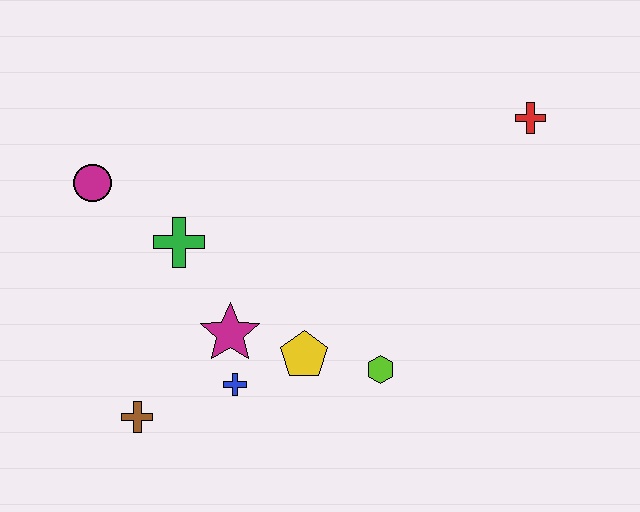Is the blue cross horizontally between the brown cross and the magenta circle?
No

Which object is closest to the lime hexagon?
The yellow pentagon is closest to the lime hexagon.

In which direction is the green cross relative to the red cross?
The green cross is to the left of the red cross.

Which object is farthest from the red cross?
The brown cross is farthest from the red cross.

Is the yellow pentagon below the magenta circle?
Yes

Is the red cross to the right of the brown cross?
Yes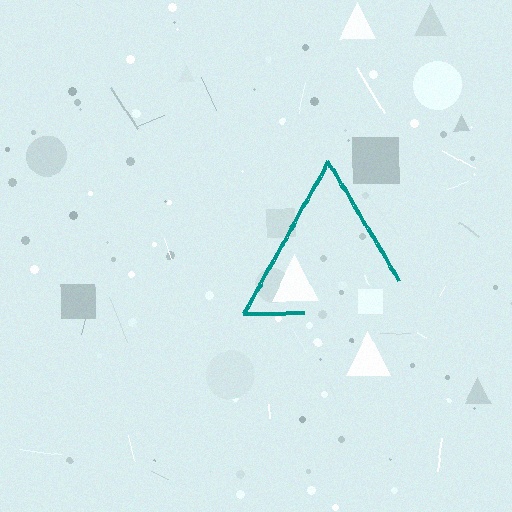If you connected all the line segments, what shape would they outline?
They would outline a triangle.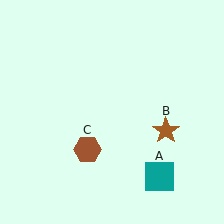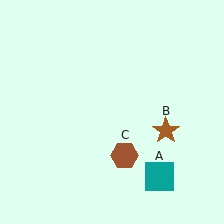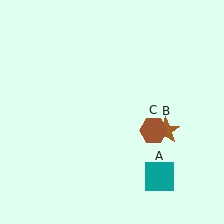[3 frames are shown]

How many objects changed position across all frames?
1 object changed position: brown hexagon (object C).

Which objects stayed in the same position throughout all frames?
Teal square (object A) and brown star (object B) remained stationary.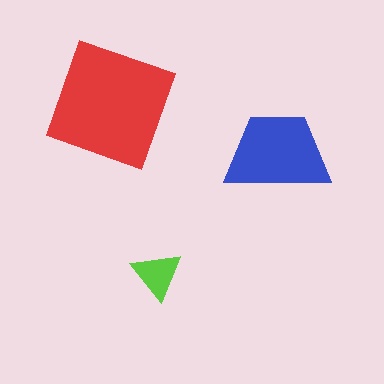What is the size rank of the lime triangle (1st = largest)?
3rd.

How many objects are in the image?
There are 3 objects in the image.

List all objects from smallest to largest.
The lime triangle, the blue trapezoid, the red square.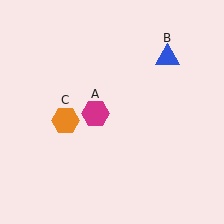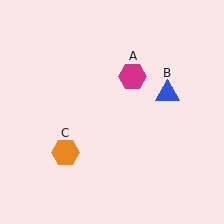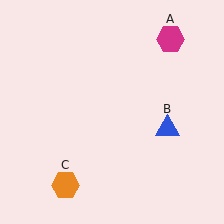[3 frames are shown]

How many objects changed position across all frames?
3 objects changed position: magenta hexagon (object A), blue triangle (object B), orange hexagon (object C).